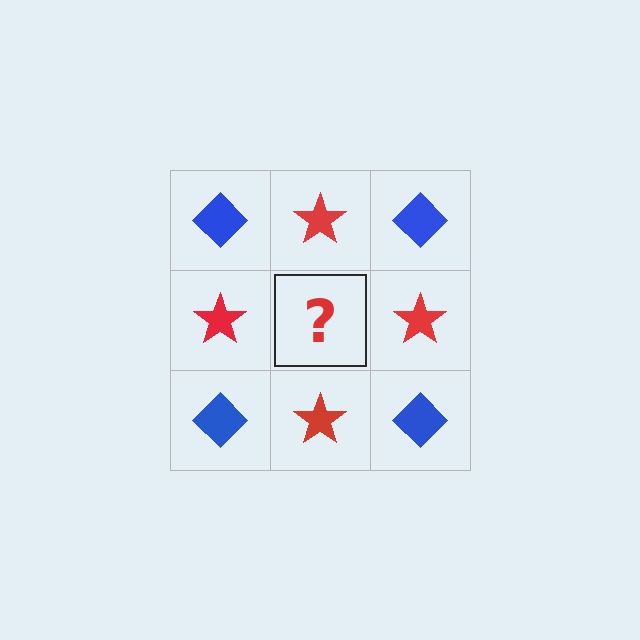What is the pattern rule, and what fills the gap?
The rule is that it alternates blue diamond and red star in a checkerboard pattern. The gap should be filled with a blue diamond.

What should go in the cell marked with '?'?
The missing cell should contain a blue diamond.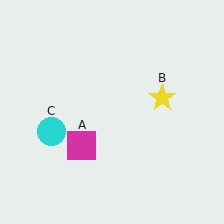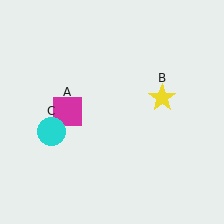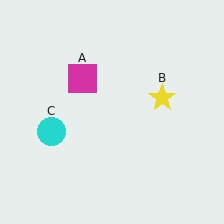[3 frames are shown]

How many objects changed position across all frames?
1 object changed position: magenta square (object A).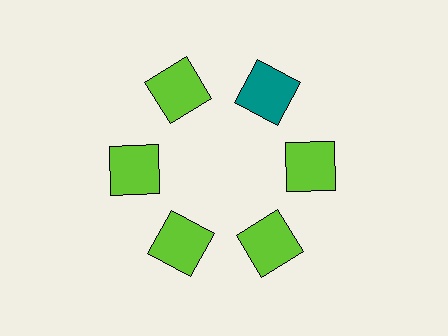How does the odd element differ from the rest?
It has a different color: teal instead of lime.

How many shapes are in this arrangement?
There are 6 shapes arranged in a ring pattern.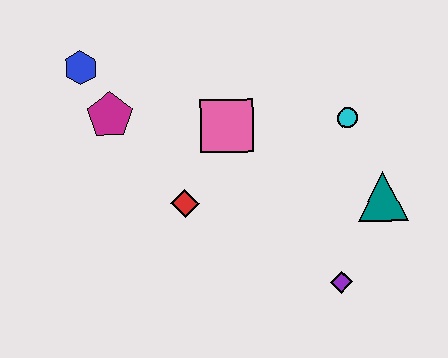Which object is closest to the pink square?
The red diamond is closest to the pink square.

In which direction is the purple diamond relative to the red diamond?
The purple diamond is to the right of the red diamond.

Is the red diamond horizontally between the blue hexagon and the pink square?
Yes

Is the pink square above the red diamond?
Yes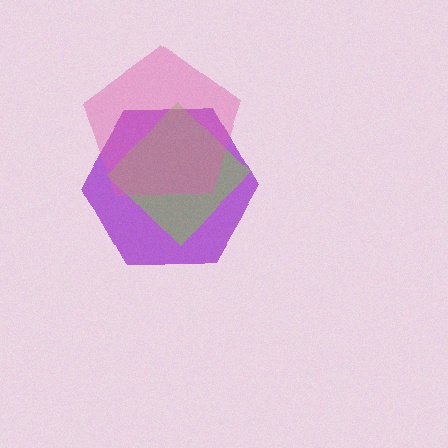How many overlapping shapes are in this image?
There are 3 overlapping shapes in the image.